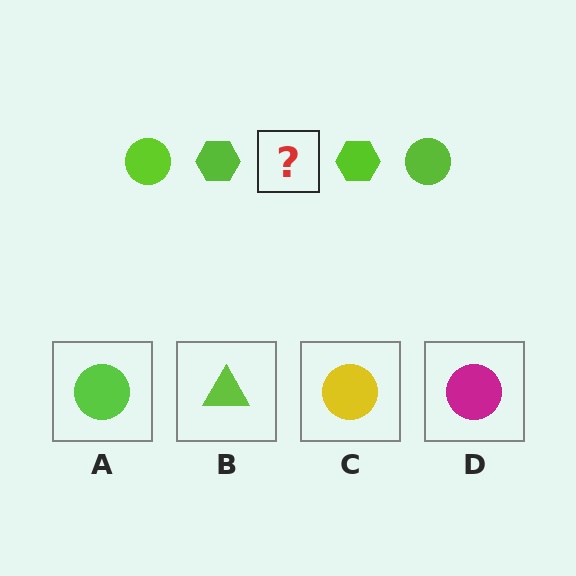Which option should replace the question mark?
Option A.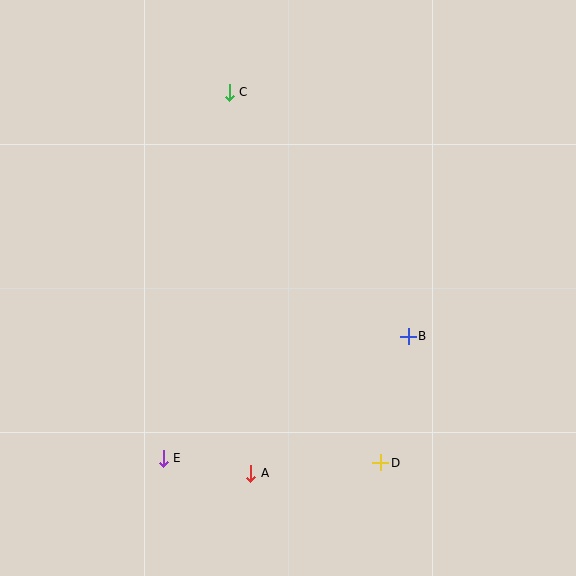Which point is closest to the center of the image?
Point B at (408, 336) is closest to the center.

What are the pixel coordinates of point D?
Point D is at (381, 463).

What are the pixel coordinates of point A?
Point A is at (251, 473).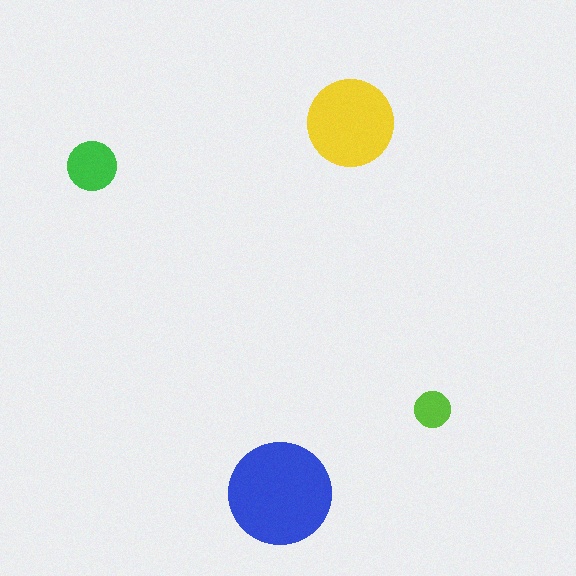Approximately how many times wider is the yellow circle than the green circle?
About 2 times wider.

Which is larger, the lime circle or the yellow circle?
The yellow one.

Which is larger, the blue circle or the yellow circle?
The blue one.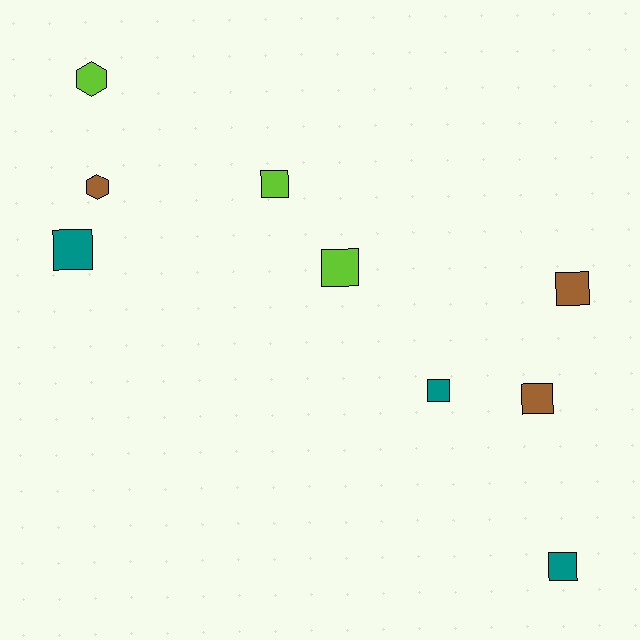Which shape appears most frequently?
Square, with 7 objects.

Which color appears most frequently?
Teal, with 3 objects.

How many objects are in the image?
There are 9 objects.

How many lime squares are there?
There are 2 lime squares.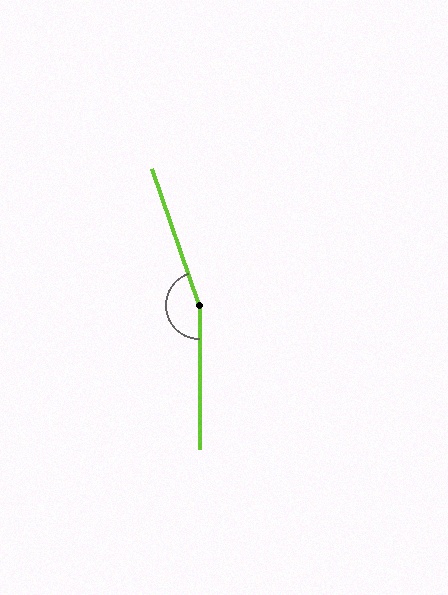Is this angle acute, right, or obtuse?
It is obtuse.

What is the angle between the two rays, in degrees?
Approximately 161 degrees.